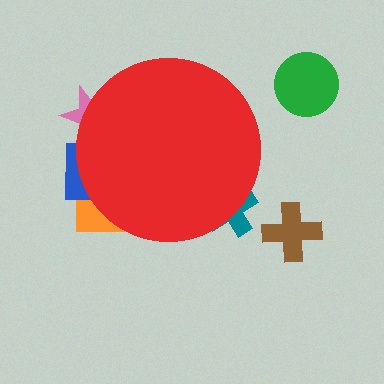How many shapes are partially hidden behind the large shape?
4 shapes are partially hidden.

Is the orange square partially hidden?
Yes, the orange square is partially hidden behind the red circle.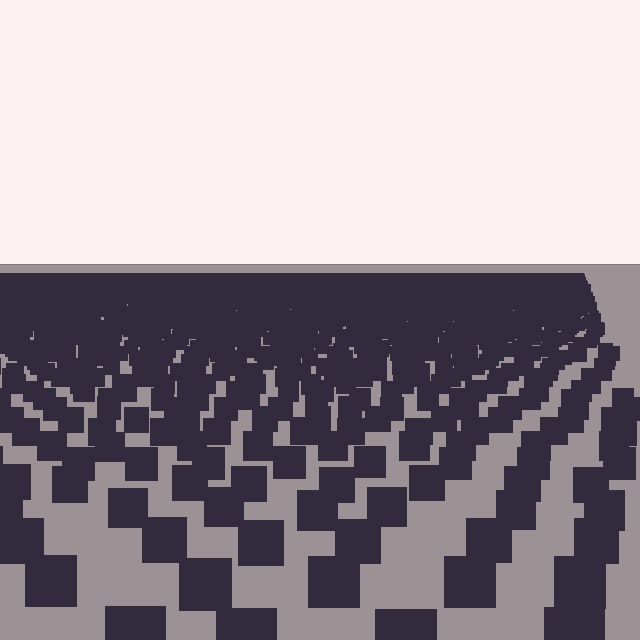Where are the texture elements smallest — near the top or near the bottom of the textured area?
Near the top.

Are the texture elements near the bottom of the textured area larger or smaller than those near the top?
Larger. Near the bottom, elements are closer to the viewer and appear at a bigger on-screen size.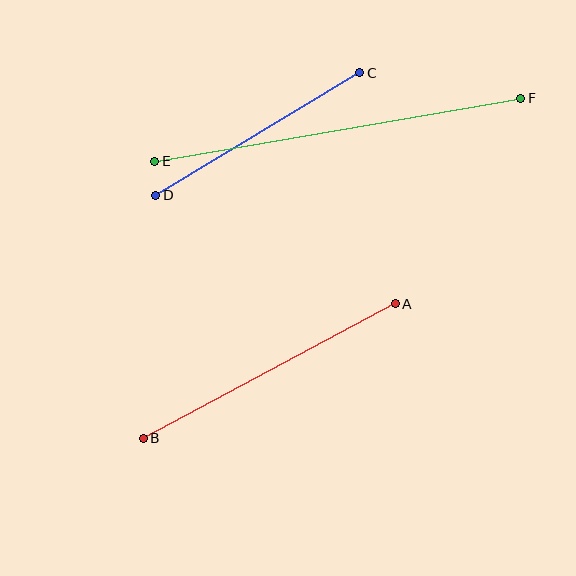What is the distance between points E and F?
The distance is approximately 371 pixels.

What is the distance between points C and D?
The distance is approximately 238 pixels.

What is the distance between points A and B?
The distance is approximately 285 pixels.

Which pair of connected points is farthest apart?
Points E and F are farthest apart.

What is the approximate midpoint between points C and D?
The midpoint is at approximately (257, 134) pixels.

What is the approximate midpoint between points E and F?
The midpoint is at approximately (338, 129) pixels.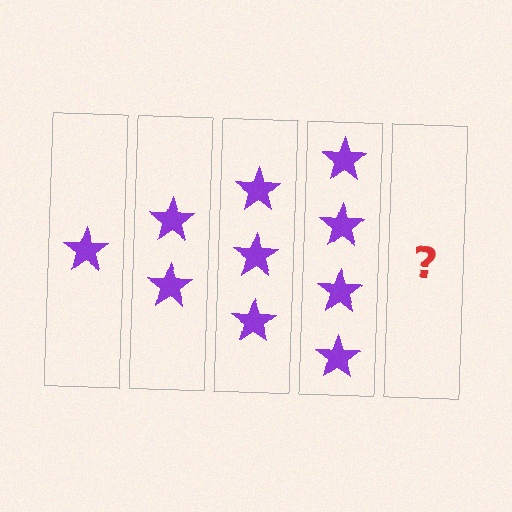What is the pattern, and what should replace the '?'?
The pattern is that each step adds one more star. The '?' should be 5 stars.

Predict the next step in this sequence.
The next step is 5 stars.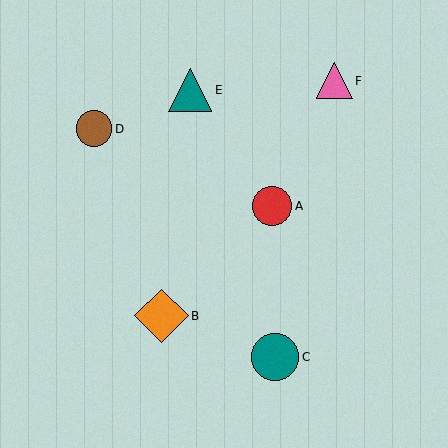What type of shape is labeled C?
Shape C is a teal circle.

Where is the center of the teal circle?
The center of the teal circle is at (275, 357).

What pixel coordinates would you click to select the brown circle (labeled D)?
Click at (94, 129) to select the brown circle D.